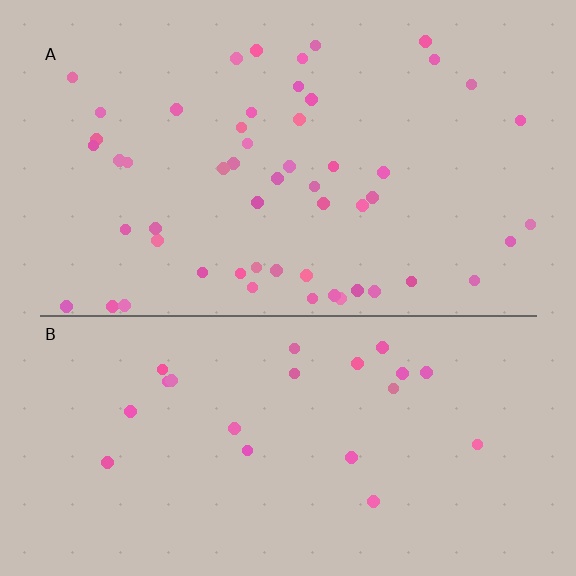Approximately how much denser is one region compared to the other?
Approximately 2.5× — region A over region B.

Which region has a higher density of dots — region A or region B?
A (the top).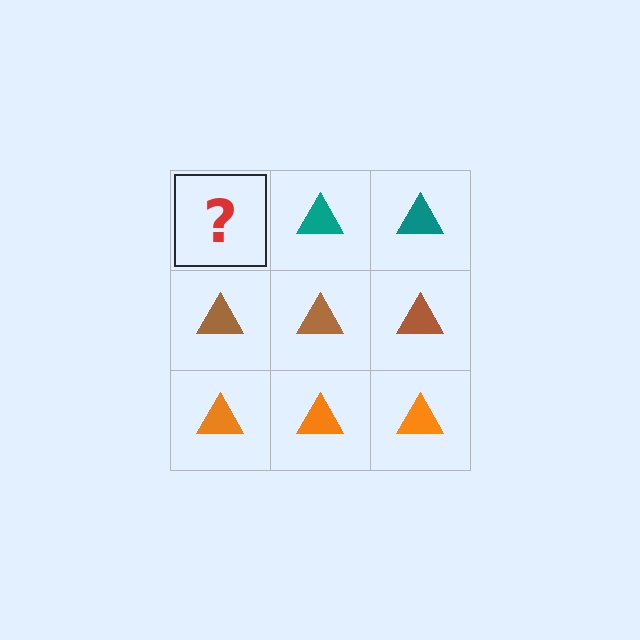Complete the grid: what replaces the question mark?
The question mark should be replaced with a teal triangle.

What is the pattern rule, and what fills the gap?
The rule is that each row has a consistent color. The gap should be filled with a teal triangle.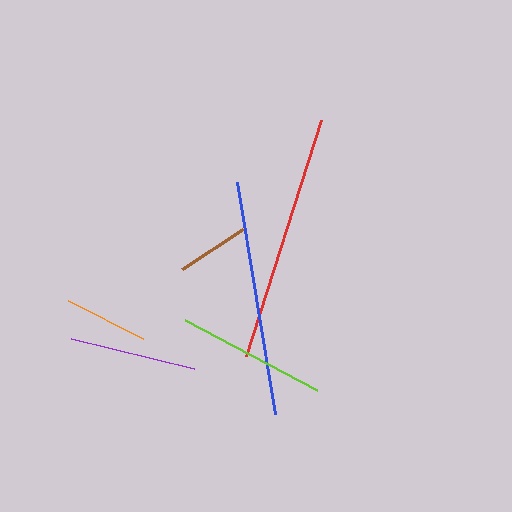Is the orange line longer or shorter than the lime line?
The lime line is longer than the orange line.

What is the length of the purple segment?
The purple segment is approximately 127 pixels long.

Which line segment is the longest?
The red line is the longest at approximately 248 pixels.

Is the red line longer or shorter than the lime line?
The red line is longer than the lime line.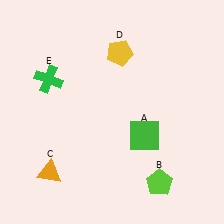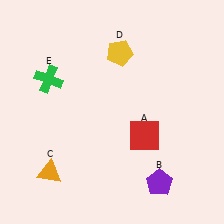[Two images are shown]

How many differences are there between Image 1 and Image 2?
There are 2 differences between the two images.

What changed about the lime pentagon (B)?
In Image 1, B is lime. In Image 2, it changed to purple.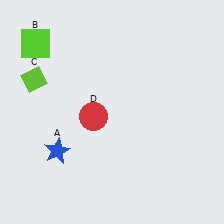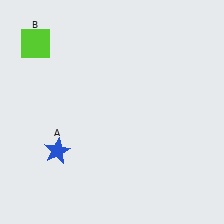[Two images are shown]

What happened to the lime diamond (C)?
The lime diamond (C) was removed in Image 2. It was in the top-left area of Image 1.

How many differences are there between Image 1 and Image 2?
There are 2 differences between the two images.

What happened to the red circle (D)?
The red circle (D) was removed in Image 2. It was in the bottom-left area of Image 1.